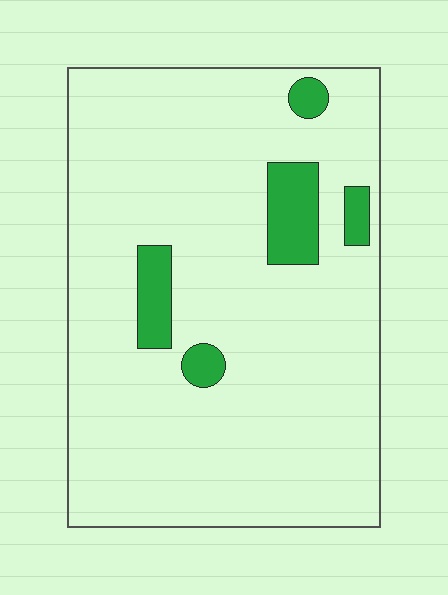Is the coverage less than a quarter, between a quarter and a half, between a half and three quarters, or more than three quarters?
Less than a quarter.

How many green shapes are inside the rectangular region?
5.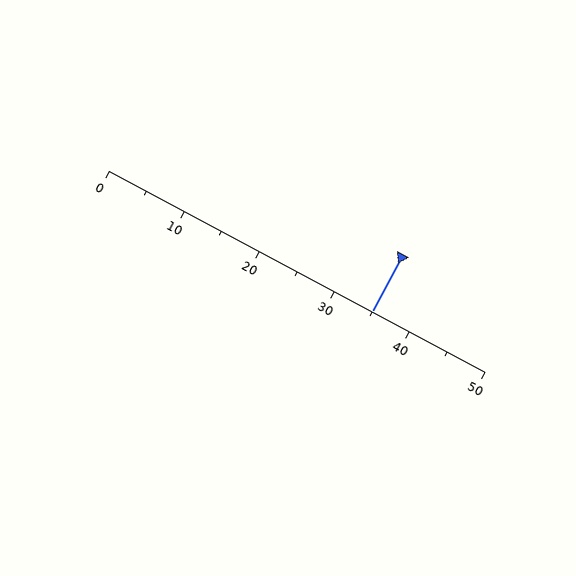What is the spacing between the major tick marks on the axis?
The major ticks are spaced 10 apart.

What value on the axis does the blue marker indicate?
The marker indicates approximately 35.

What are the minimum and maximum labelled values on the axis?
The axis runs from 0 to 50.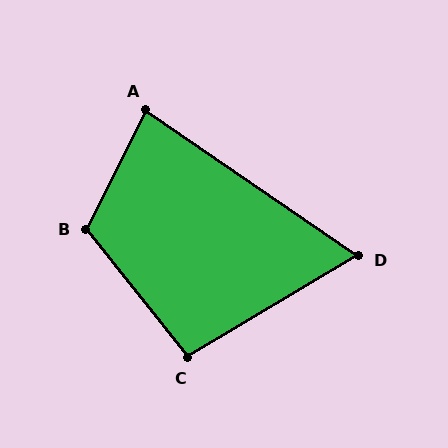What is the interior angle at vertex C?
Approximately 98 degrees (obtuse).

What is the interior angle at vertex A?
Approximately 82 degrees (acute).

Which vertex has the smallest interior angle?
D, at approximately 65 degrees.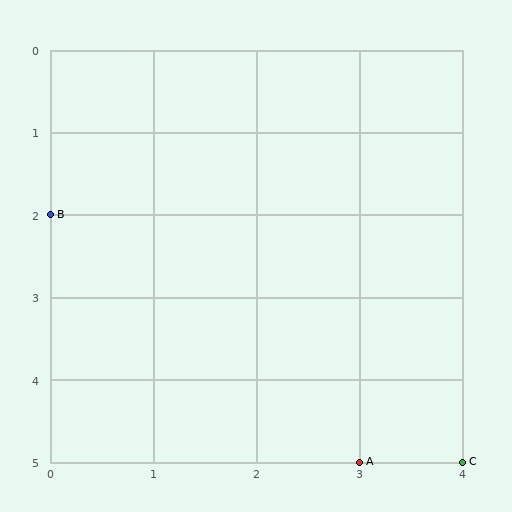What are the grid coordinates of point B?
Point B is at grid coordinates (0, 2).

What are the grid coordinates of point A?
Point A is at grid coordinates (3, 5).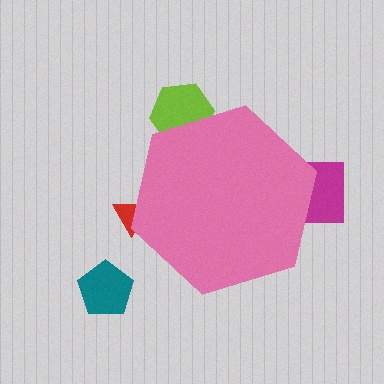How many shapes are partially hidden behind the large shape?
3 shapes are partially hidden.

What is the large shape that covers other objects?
A pink hexagon.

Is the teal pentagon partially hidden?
No, the teal pentagon is fully visible.